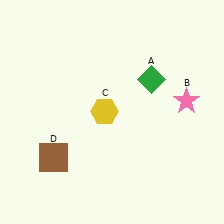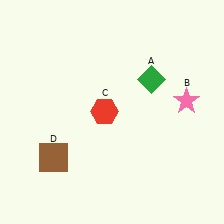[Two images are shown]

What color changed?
The hexagon (C) changed from yellow in Image 1 to red in Image 2.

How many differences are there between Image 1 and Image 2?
There is 1 difference between the two images.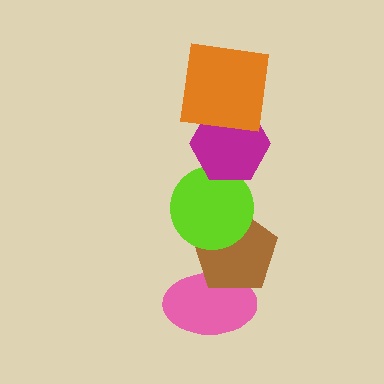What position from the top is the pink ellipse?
The pink ellipse is 5th from the top.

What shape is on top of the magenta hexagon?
The orange square is on top of the magenta hexagon.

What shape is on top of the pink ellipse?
The brown pentagon is on top of the pink ellipse.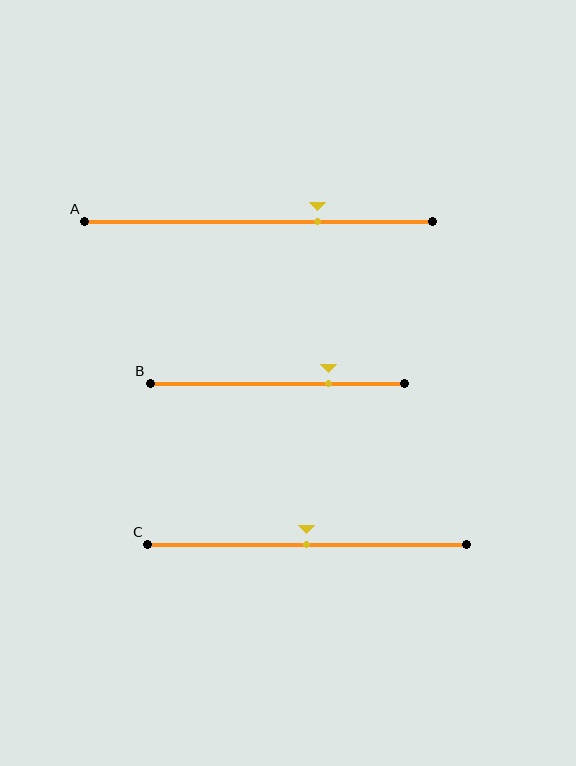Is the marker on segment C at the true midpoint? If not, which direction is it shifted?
Yes, the marker on segment C is at the true midpoint.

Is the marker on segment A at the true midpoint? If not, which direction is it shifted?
No, the marker on segment A is shifted to the right by about 17% of the segment length.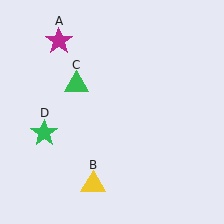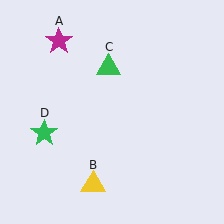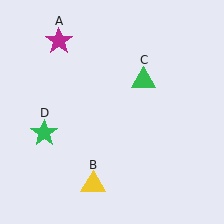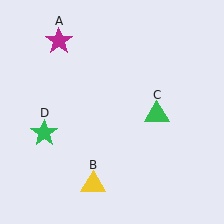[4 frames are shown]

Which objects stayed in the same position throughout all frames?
Magenta star (object A) and yellow triangle (object B) and green star (object D) remained stationary.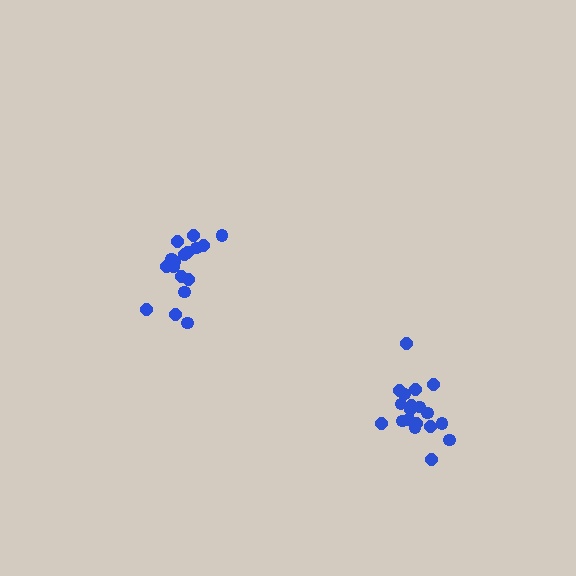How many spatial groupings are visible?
There are 2 spatial groupings.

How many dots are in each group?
Group 1: 19 dots, Group 2: 17 dots (36 total).